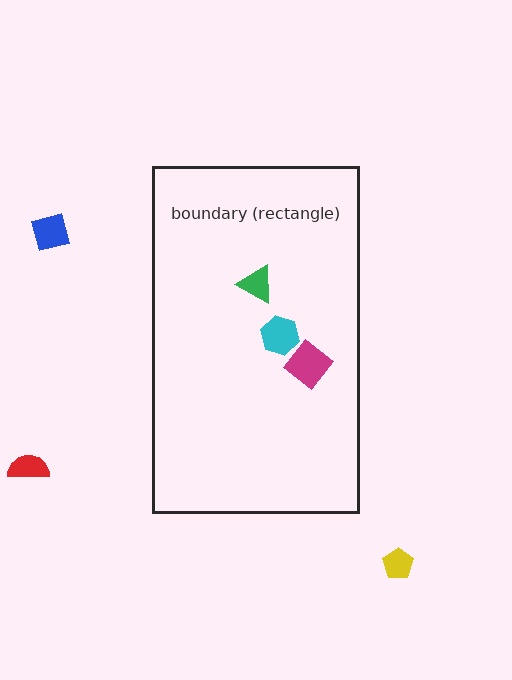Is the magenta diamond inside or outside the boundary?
Inside.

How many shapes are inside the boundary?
3 inside, 3 outside.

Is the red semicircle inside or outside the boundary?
Outside.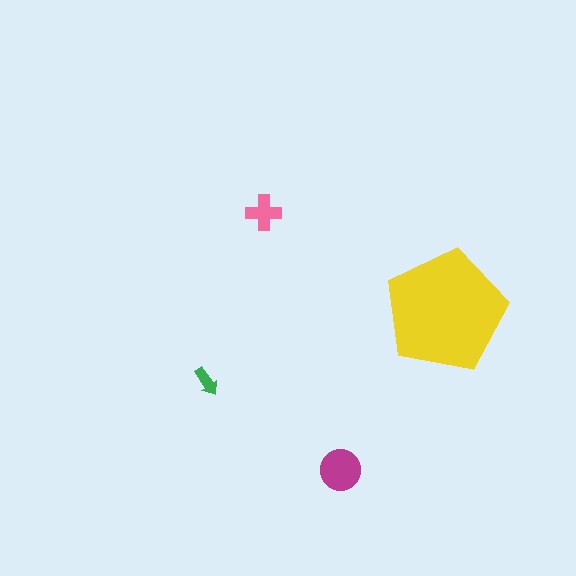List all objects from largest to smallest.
The yellow pentagon, the magenta circle, the pink cross, the green arrow.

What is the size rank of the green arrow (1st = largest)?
4th.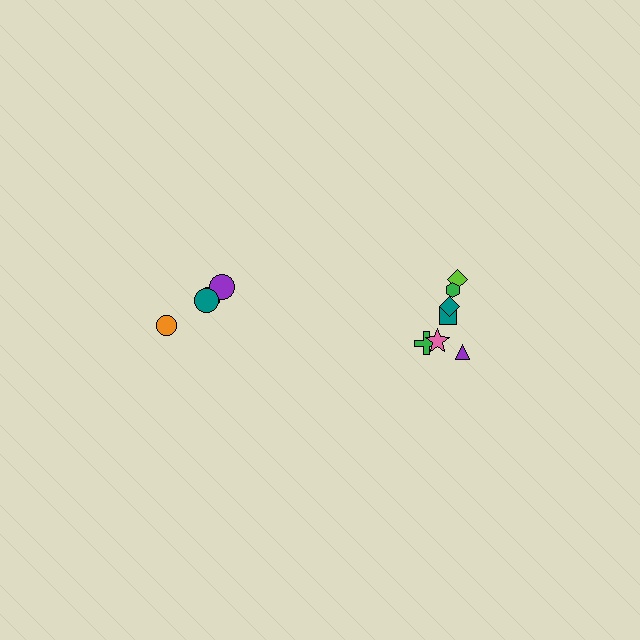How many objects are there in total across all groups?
There are 11 objects.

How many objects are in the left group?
There are 4 objects.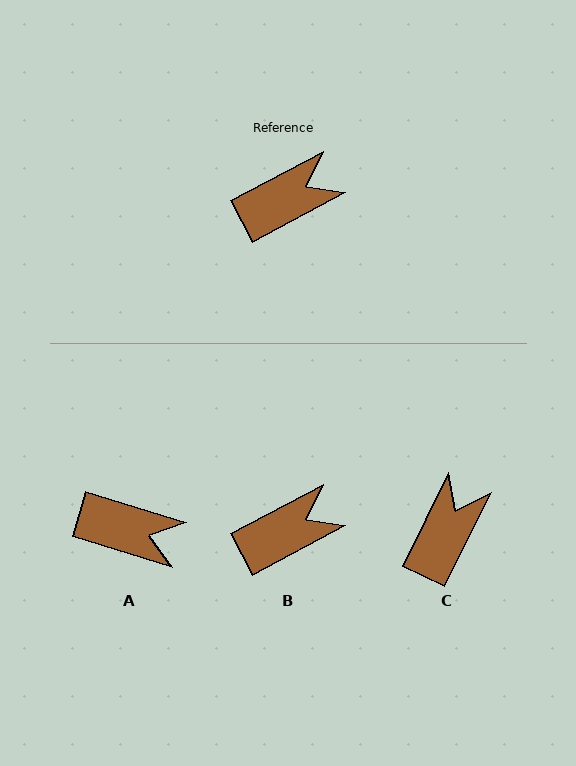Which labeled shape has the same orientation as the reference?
B.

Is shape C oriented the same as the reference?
No, it is off by about 36 degrees.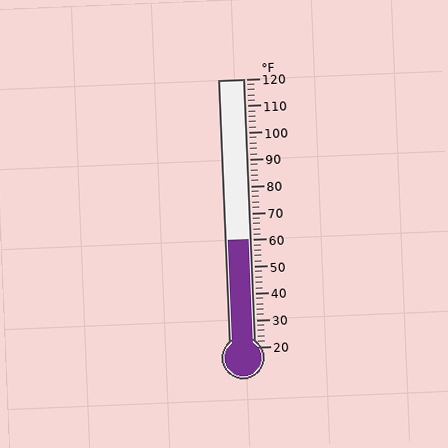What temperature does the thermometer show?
The thermometer shows approximately 60°F.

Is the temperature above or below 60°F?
The temperature is at 60°F.